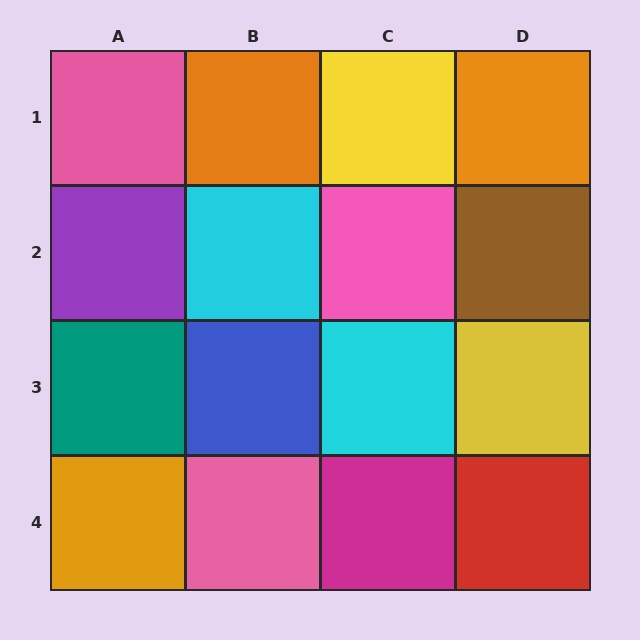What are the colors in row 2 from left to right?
Purple, cyan, pink, brown.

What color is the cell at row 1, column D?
Orange.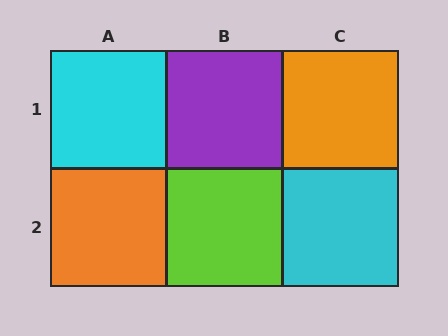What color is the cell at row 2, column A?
Orange.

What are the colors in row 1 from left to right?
Cyan, purple, orange.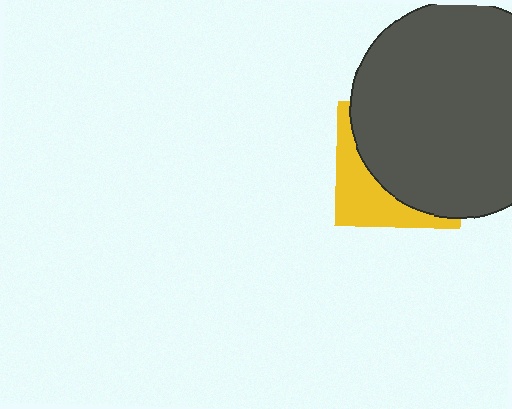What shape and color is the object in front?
The object in front is a dark gray circle.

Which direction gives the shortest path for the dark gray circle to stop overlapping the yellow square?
Moving toward the upper-right gives the shortest separation.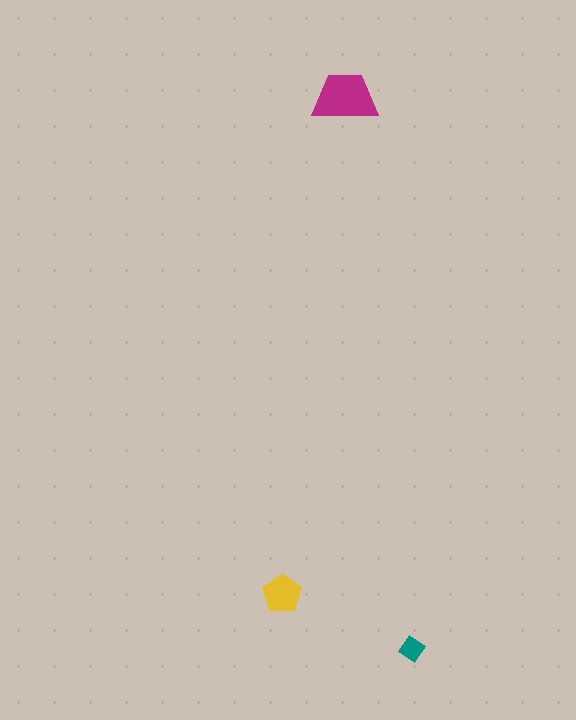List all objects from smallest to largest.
The teal diamond, the yellow pentagon, the magenta trapezoid.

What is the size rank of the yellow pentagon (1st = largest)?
2nd.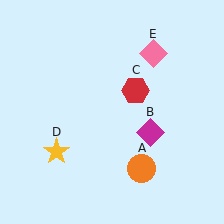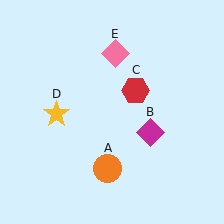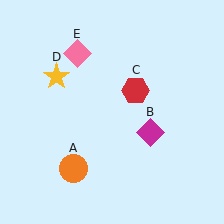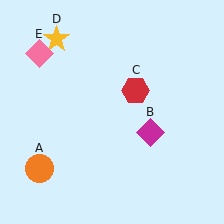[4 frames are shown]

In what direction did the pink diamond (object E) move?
The pink diamond (object E) moved left.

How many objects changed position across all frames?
3 objects changed position: orange circle (object A), yellow star (object D), pink diamond (object E).